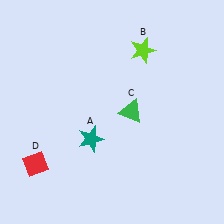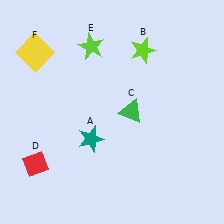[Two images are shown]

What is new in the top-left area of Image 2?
A yellow square (F) was added in the top-left area of Image 2.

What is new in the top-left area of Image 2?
A lime star (E) was added in the top-left area of Image 2.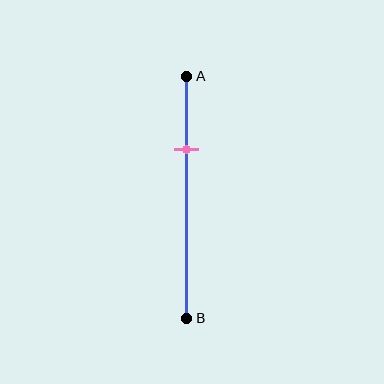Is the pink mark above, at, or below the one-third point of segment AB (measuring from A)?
The pink mark is above the one-third point of segment AB.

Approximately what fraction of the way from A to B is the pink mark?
The pink mark is approximately 30% of the way from A to B.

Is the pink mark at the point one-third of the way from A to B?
No, the mark is at about 30% from A, not at the 33% one-third point.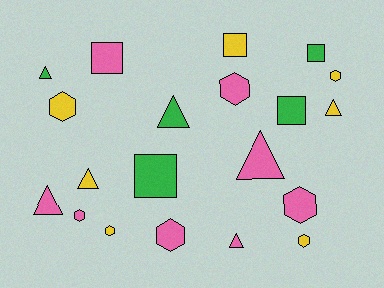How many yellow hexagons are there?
There are 4 yellow hexagons.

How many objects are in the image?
There are 20 objects.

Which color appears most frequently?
Pink, with 8 objects.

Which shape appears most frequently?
Hexagon, with 8 objects.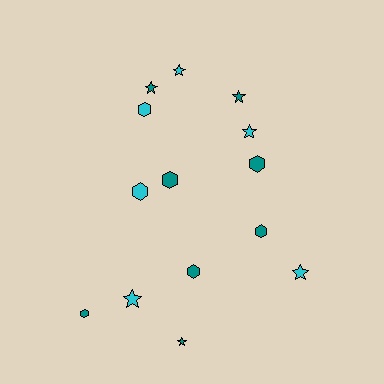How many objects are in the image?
There are 14 objects.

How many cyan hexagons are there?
There are 2 cyan hexagons.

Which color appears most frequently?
Teal, with 8 objects.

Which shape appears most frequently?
Hexagon, with 7 objects.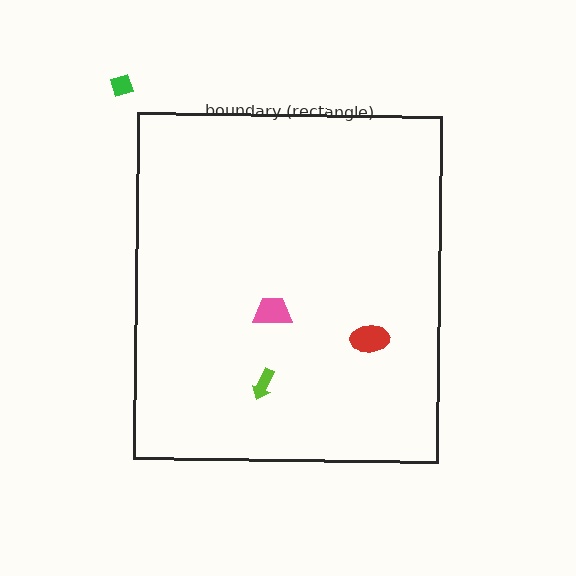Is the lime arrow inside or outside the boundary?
Inside.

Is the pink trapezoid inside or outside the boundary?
Inside.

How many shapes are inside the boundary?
3 inside, 1 outside.